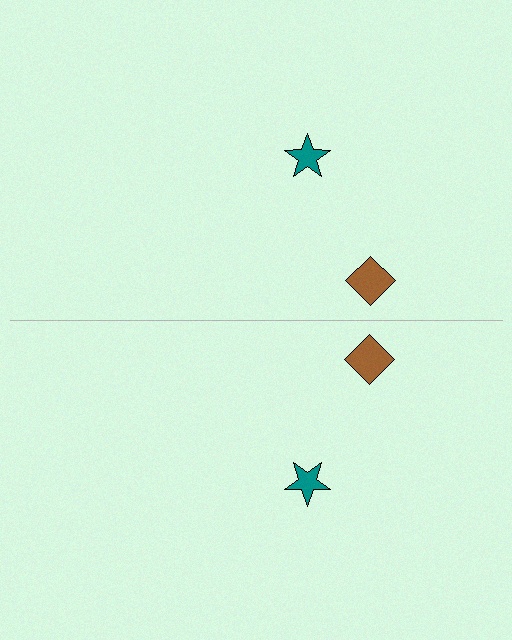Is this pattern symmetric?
Yes, this pattern has bilateral (reflection) symmetry.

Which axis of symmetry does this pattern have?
The pattern has a horizontal axis of symmetry running through the center of the image.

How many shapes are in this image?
There are 4 shapes in this image.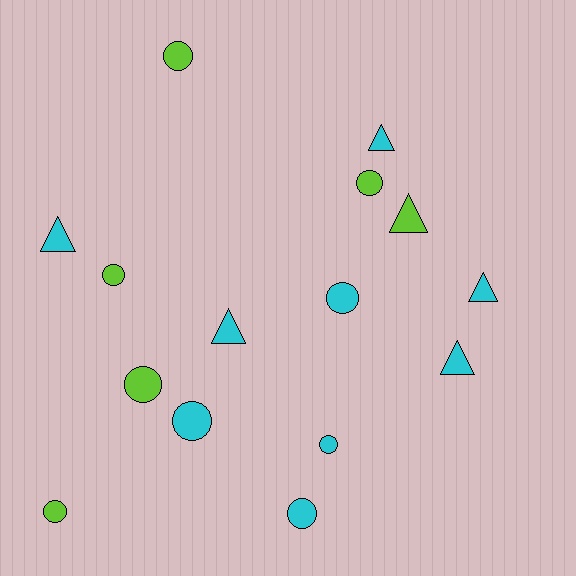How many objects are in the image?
There are 15 objects.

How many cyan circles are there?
There are 4 cyan circles.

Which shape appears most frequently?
Circle, with 9 objects.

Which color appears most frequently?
Cyan, with 9 objects.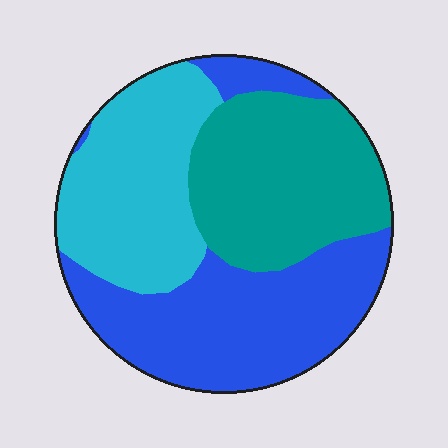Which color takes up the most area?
Blue, at roughly 40%.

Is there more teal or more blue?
Blue.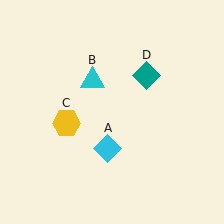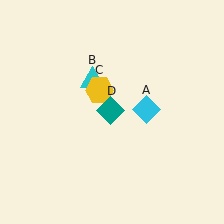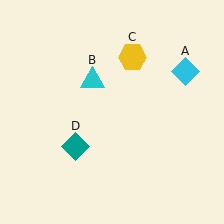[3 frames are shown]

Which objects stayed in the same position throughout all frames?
Cyan triangle (object B) remained stationary.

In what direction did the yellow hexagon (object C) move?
The yellow hexagon (object C) moved up and to the right.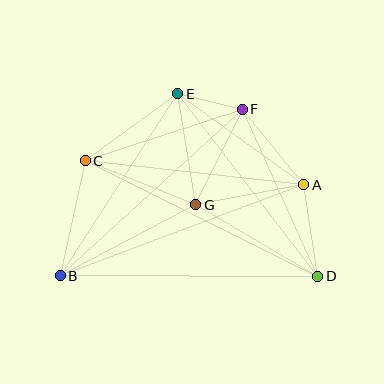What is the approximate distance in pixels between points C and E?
The distance between C and E is approximately 114 pixels.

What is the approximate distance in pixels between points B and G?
The distance between B and G is approximately 153 pixels.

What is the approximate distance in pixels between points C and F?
The distance between C and F is approximately 165 pixels.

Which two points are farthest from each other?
Points A and B are farthest from each other.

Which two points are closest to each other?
Points E and F are closest to each other.